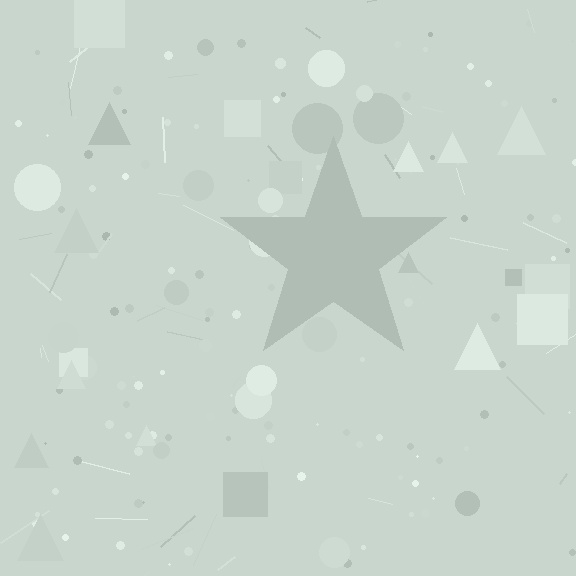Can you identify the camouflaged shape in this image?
The camouflaged shape is a star.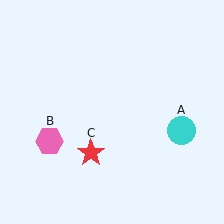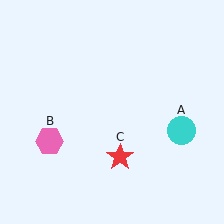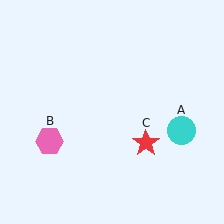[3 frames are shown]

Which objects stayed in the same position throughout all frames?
Cyan circle (object A) and pink hexagon (object B) remained stationary.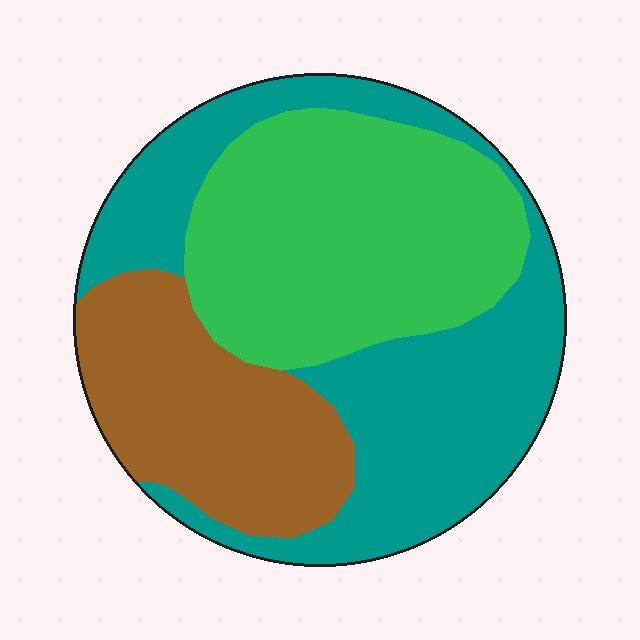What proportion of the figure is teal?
Teal covers roughly 40% of the figure.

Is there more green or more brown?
Green.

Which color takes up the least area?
Brown, at roughly 25%.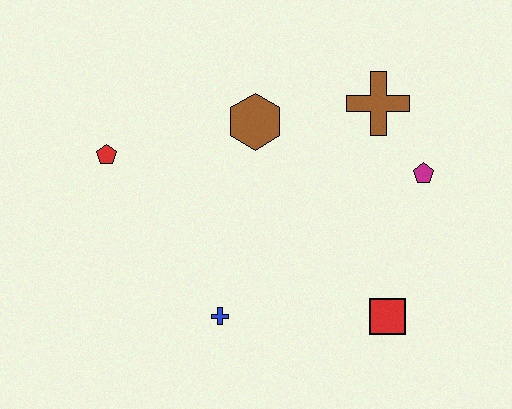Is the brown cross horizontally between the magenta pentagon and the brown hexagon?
Yes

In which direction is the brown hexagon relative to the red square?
The brown hexagon is above the red square.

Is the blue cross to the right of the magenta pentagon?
No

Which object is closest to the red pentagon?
The brown hexagon is closest to the red pentagon.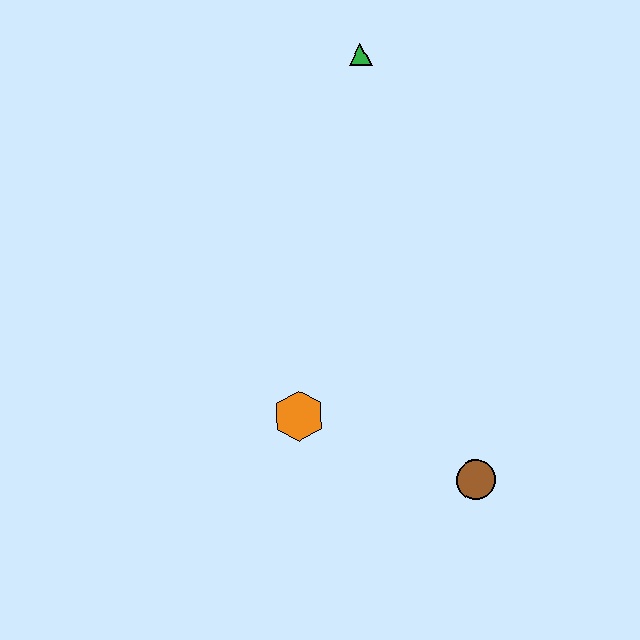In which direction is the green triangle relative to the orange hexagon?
The green triangle is above the orange hexagon.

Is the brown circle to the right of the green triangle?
Yes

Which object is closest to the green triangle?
The orange hexagon is closest to the green triangle.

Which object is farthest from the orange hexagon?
The green triangle is farthest from the orange hexagon.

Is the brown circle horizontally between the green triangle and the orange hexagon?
No